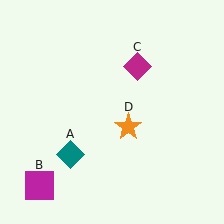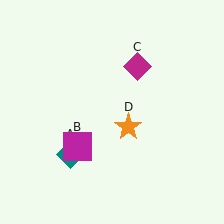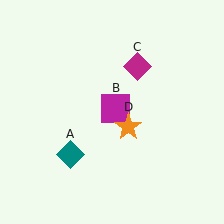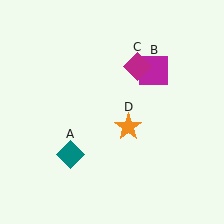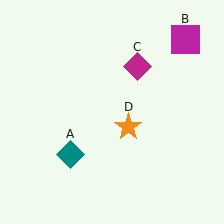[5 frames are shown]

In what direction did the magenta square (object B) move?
The magenta square (object B) moved up and to the right.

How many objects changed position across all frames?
1 object changed position: magenta square (object B).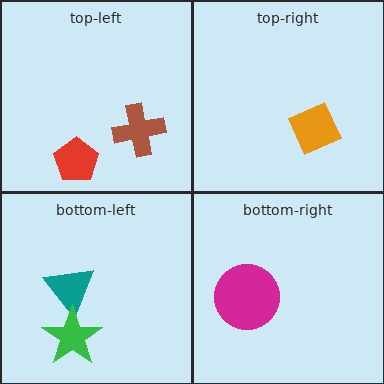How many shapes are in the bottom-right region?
1.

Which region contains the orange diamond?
The top-right region.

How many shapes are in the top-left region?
2.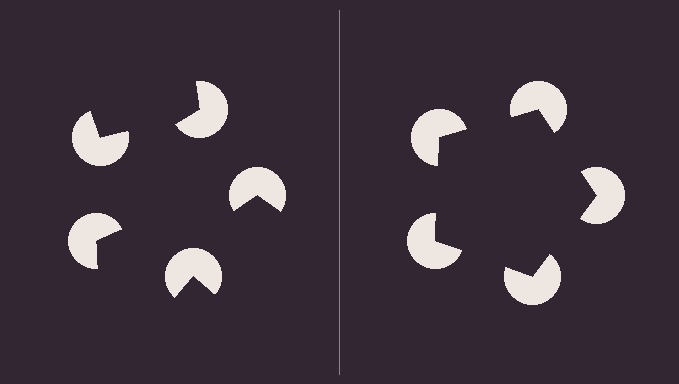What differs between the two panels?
The pac-man discs are positioned identically on both sides; only the wedge orientations differ. On the right they align to a pentagon; on the left they are misaligned.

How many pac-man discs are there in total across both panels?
10 — 5 on each side.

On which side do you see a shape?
An illusory pentagon appears on the right side. On the left side the wedge cuts are rotated, so no coherent shape forms.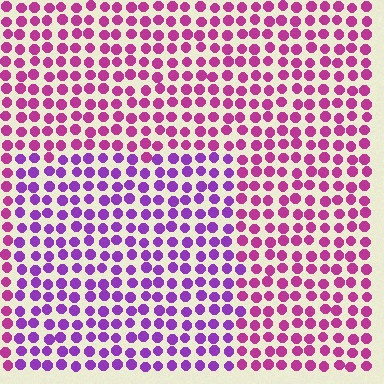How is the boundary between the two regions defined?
The boundary is defined purely by a slight shift in hue (about 35 degrees). Spacing, size, and orientation are identical on both sides.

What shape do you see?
I see a rectangle.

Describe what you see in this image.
The image is filled with small magenta elements in a uniform arrangement. A rectangle-shaped region is visible where the elements are tinted to a slightly different hue, forming a subtle color boundary.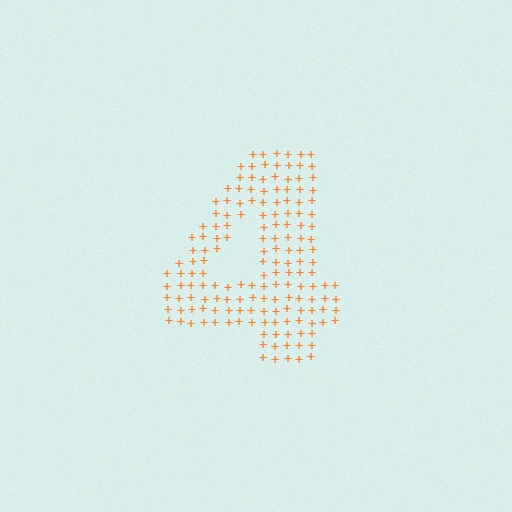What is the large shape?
The large shape is the digit 4.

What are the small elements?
The small elements are plus signs.